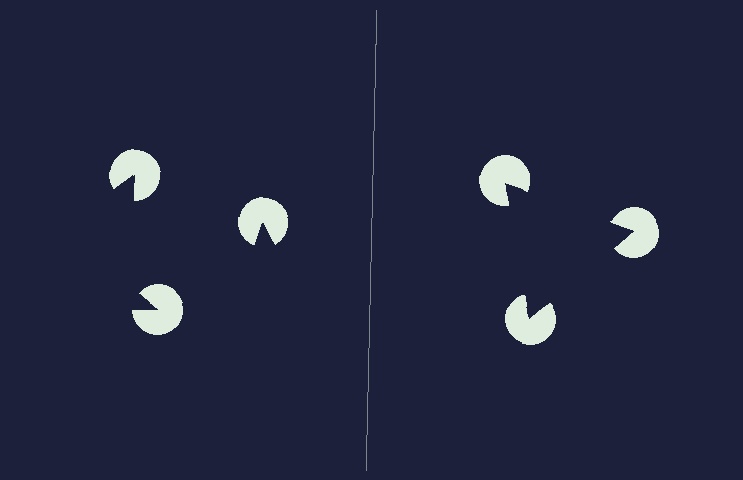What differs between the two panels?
The pac-man discs are positioned identically on both sides; only the wedge orientations differ. On the right they align to a triangle; on the left they are misaligned.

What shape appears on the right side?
An illusory triangle.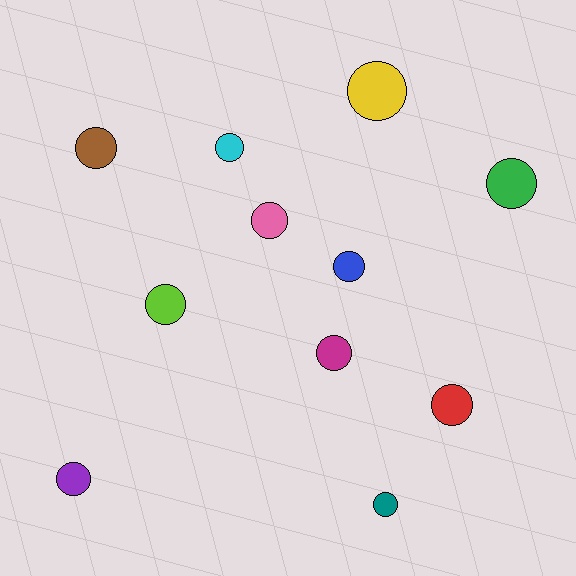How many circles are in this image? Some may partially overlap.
There are 11 circles.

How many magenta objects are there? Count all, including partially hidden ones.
There is 1 magenta object.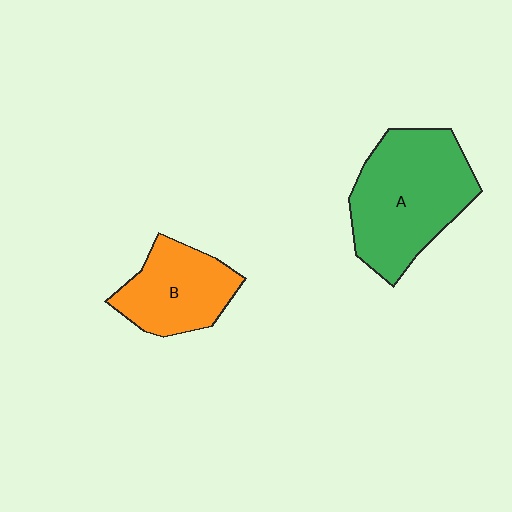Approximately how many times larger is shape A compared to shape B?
Approximately 1.6 times.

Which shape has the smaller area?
Shape B (orange).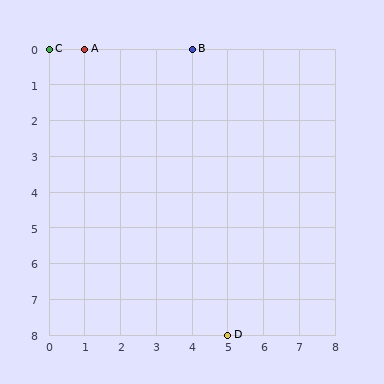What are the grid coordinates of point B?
Point B is at grid coordinates (4, 0).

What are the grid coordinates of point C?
Point C is at grid coordinates (0, 0).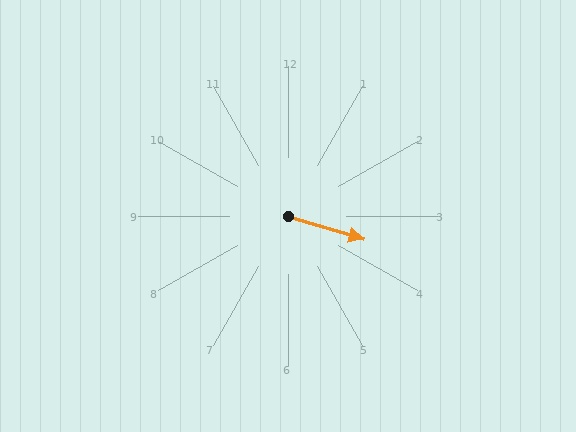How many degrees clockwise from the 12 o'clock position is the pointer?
Approximately 107 degrees.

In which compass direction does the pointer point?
East.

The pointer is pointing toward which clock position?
Roughly 4 o'clock.